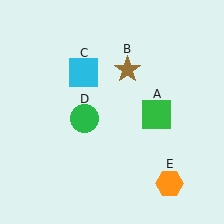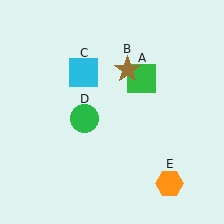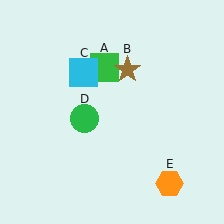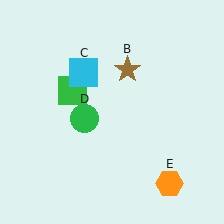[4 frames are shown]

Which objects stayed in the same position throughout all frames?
Brown star (object B) and cyan square (object C) and green circle (object D) and orange hexagon (object E) remained stationary.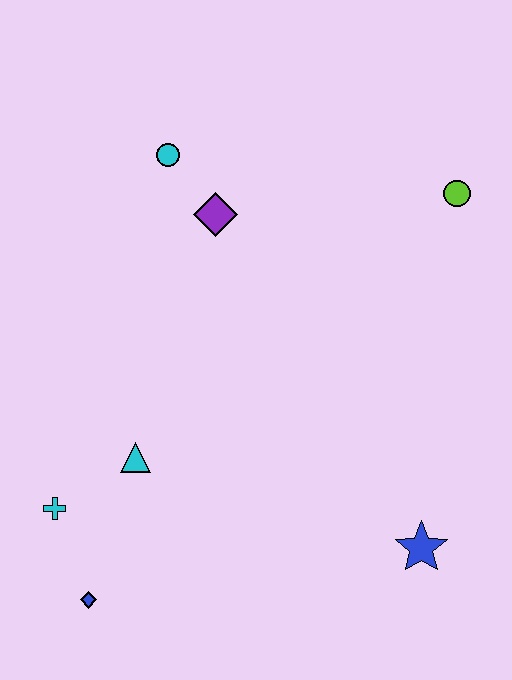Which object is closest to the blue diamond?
The cyan cross is closest to the blue diamond.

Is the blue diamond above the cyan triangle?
No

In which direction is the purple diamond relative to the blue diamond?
The purple diamond is above the blue diamond.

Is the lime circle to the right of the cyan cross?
Yes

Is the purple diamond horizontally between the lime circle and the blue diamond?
Yes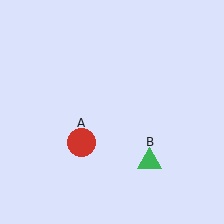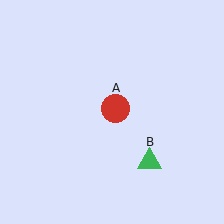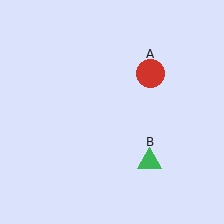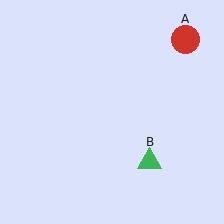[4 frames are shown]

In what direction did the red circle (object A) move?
The red circle (object A) moved up and to the right.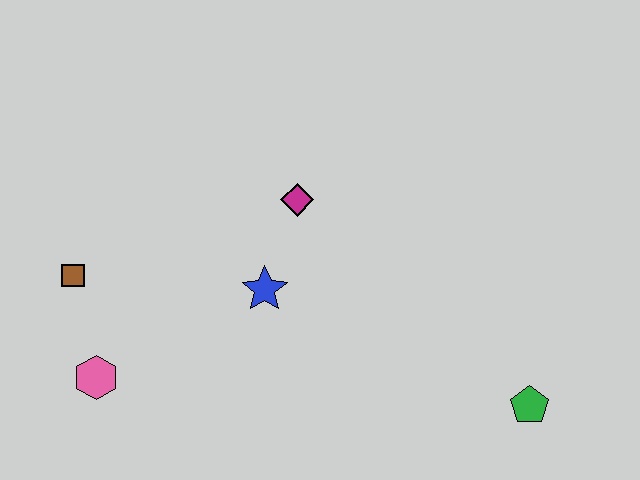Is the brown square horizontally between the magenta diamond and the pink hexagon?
No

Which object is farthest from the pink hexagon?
The green pentagon is farthest from the pink hexagon.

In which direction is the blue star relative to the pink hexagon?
The blue star is to the right of the pink hexagon.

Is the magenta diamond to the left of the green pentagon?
Yes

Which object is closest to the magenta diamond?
The blue star is closest to the magenta diamond.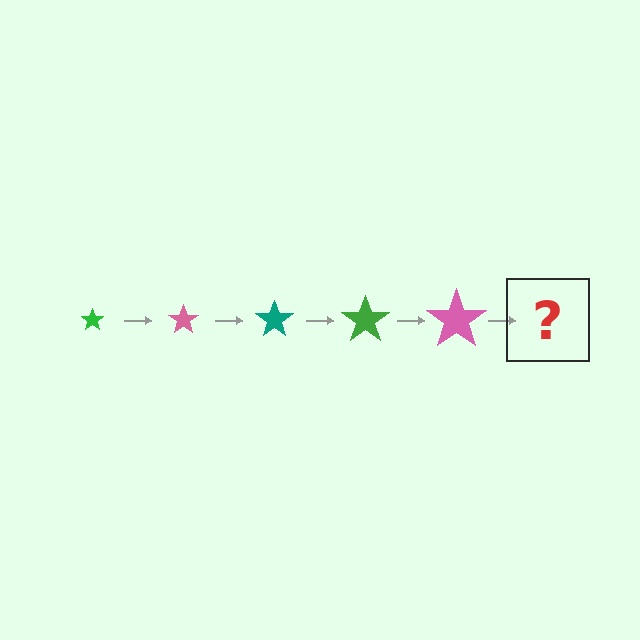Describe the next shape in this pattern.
It should be a teal star, larger than the previous one.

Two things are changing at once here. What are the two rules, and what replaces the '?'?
The two rules are that the star grows larger each step and the color cycles through green, pink, and teal. The '?' should be a teal star, larger than the previous one.